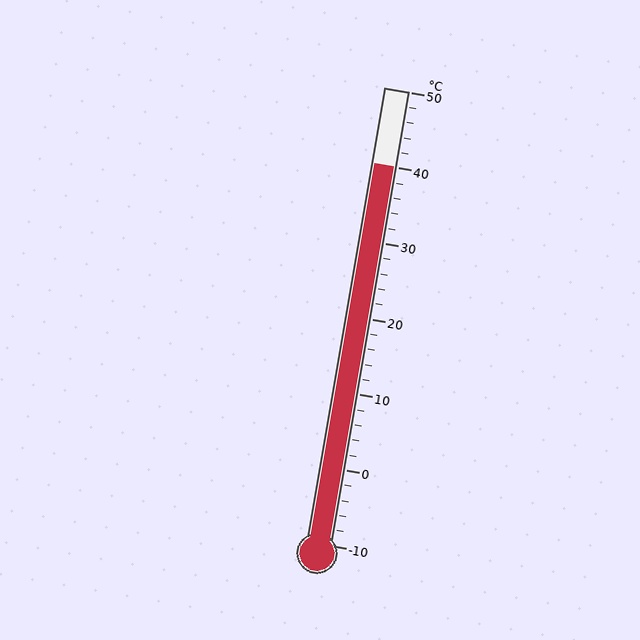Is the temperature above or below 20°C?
The temperature is above 20°C.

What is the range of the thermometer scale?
The thermometer scale ranges from -10°C to 50°C.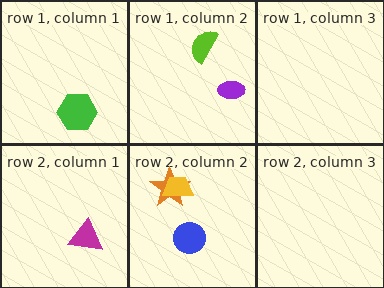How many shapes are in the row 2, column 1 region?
1.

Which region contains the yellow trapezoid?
The row 2, column 2 region.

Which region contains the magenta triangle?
The row 2, column 1 region.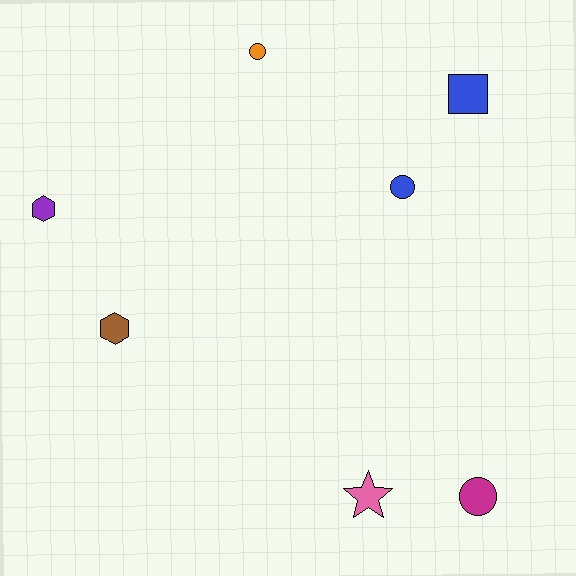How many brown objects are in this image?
There is 1 brown object.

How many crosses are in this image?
There are no crosses.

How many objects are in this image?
There are 7 objects.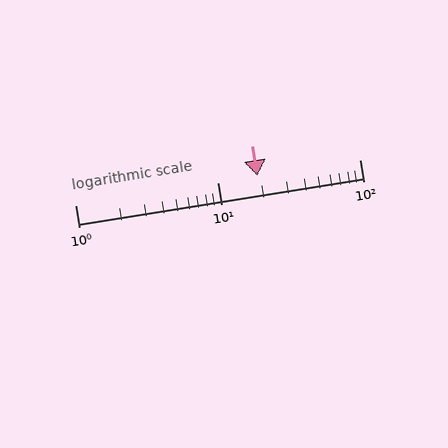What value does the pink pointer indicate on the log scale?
The pointer indicates approximately 19.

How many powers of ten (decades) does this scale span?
The scale spans 2 decades, from 1 to 100.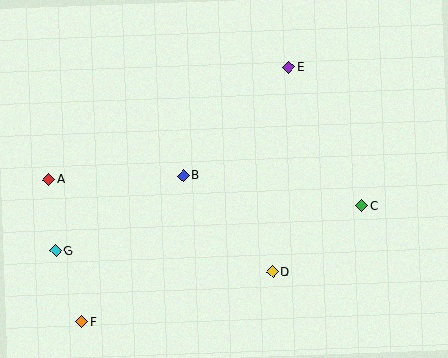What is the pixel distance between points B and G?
The distance between B and G is 148 pixels.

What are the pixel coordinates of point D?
Point D is at (272, 272).